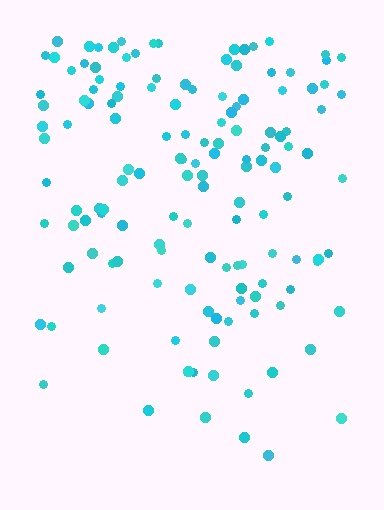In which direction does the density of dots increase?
From bottom to top, with the top side densest.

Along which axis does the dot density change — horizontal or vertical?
Vertical.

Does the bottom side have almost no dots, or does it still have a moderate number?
Still a moderate number, just noticeably fewer than the top.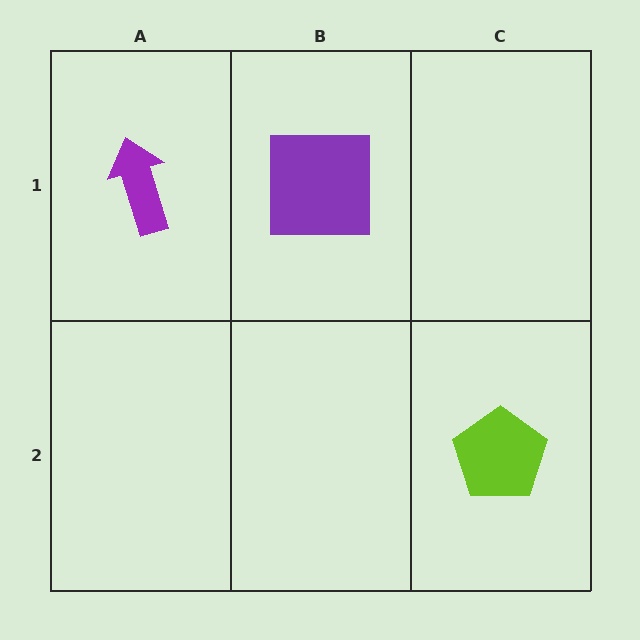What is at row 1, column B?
A purple square.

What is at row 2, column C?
A lime pentagon.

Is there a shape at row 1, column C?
No, that cell is empty.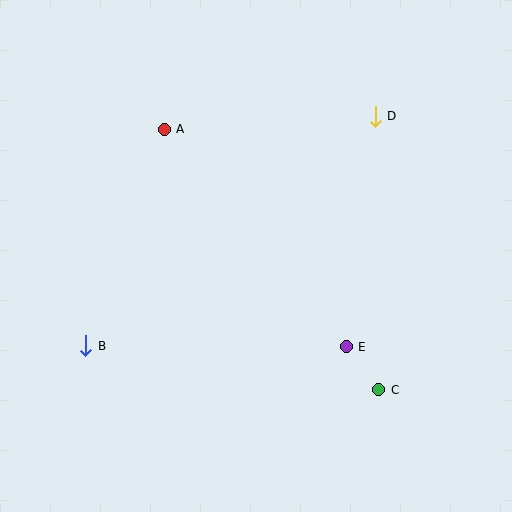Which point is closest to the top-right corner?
Point D is closest to the top-right corner.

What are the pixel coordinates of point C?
Point C is at (379, 390).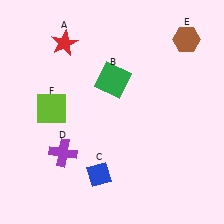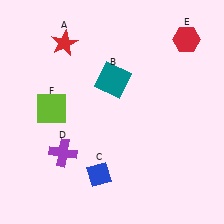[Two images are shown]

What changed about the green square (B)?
In Image 1, B is green. In Image 2, it changed to teal.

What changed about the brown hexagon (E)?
In Image 1, E is brown. In Image 2, it changed to red.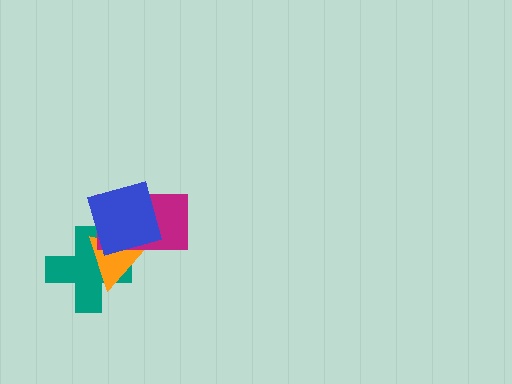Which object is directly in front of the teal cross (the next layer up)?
The orange triangle is directly in front of the teal cross.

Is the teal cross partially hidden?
Yes, it is partially covered by another shape.